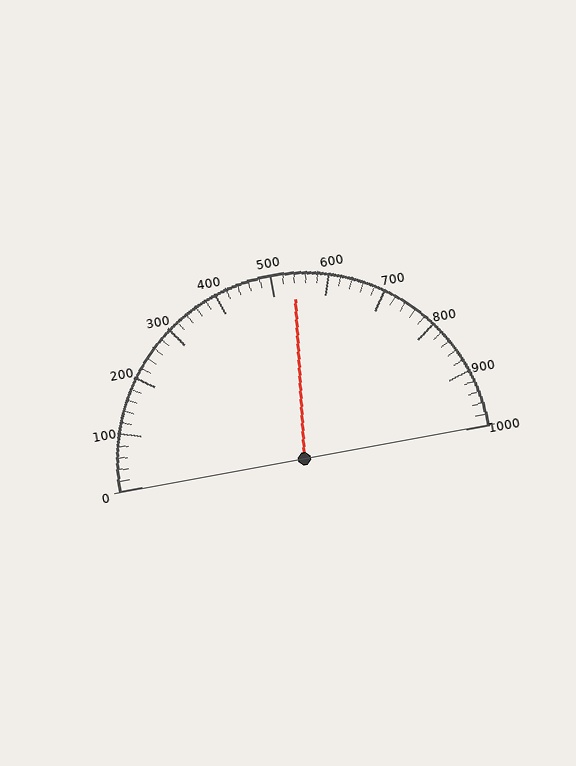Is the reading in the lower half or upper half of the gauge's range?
The reading is in the upper half of the range (0 to 1000).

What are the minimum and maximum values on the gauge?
The gauge ranges from 0 to 1000.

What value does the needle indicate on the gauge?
The needle indicates approximately 540.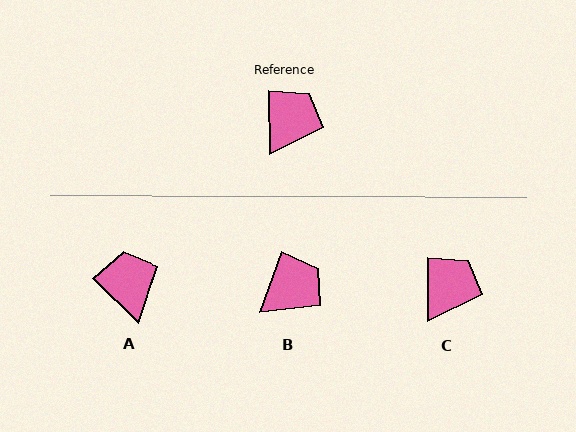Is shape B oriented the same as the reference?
No, it is off by about 20 degrees.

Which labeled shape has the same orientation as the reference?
C.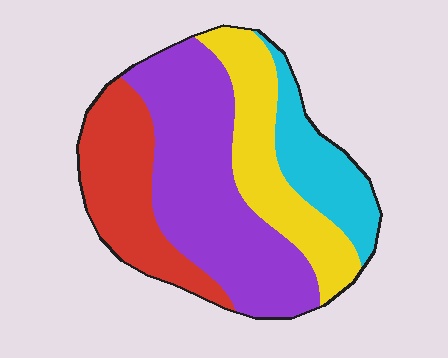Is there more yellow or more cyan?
Yellow.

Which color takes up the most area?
Purple, at roughly 40%.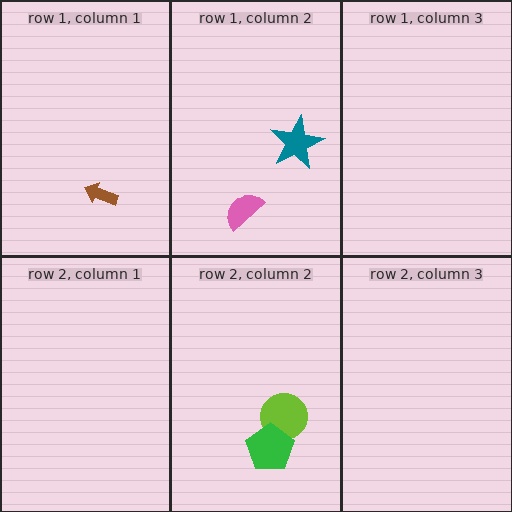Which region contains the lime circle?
The row 2, column 2 region.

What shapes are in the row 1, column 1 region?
The brown arrow.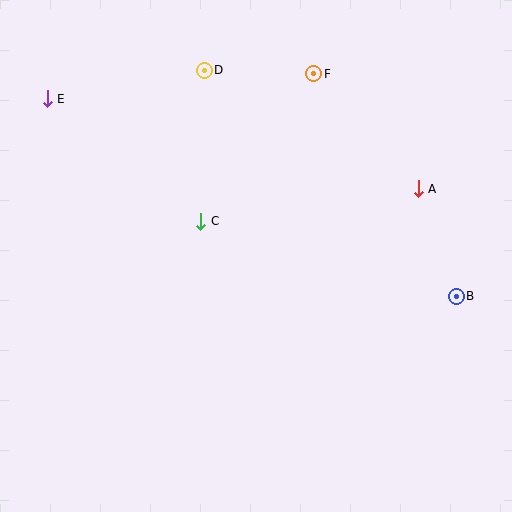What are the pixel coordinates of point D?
Point D is at (204, 70).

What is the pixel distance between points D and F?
The distance between D and F is 109 pixels.